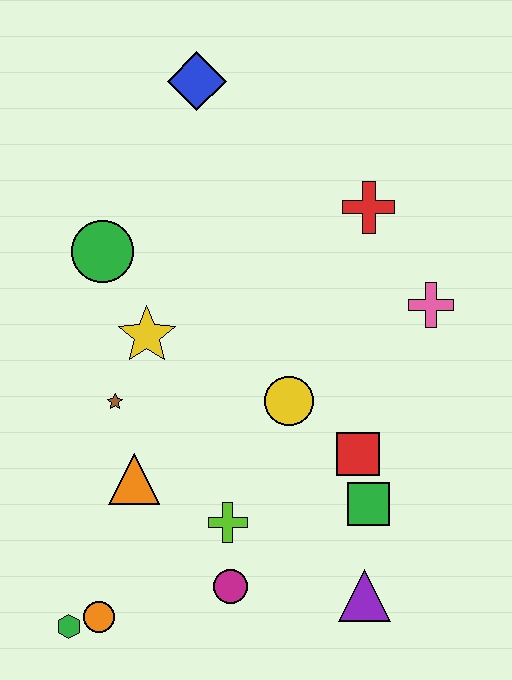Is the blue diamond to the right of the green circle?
Yes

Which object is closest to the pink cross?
The red cross is closest to the pink cross.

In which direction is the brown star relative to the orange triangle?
The brown star is above the orange triangle.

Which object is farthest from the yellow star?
The purple triangle is farthest from the yellow star.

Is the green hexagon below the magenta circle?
Yes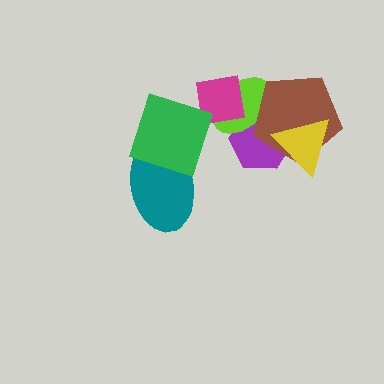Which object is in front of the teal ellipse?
The green diamond is in front of the teal ellipse.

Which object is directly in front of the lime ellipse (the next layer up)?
The magenta square is directly in front of the lime ellipse.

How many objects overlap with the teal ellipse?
1 object overlaps with the teal ellipse.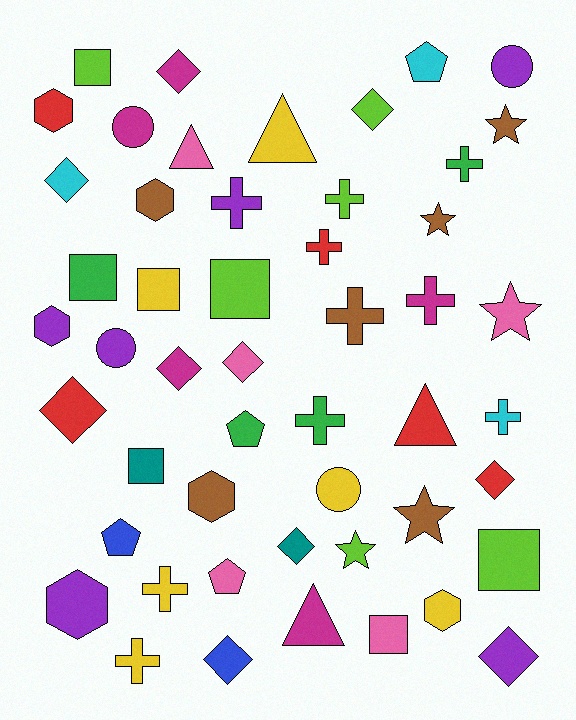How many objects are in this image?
There are 50 objects.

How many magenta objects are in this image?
There are 5 magenta objects.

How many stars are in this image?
There are 5 stars.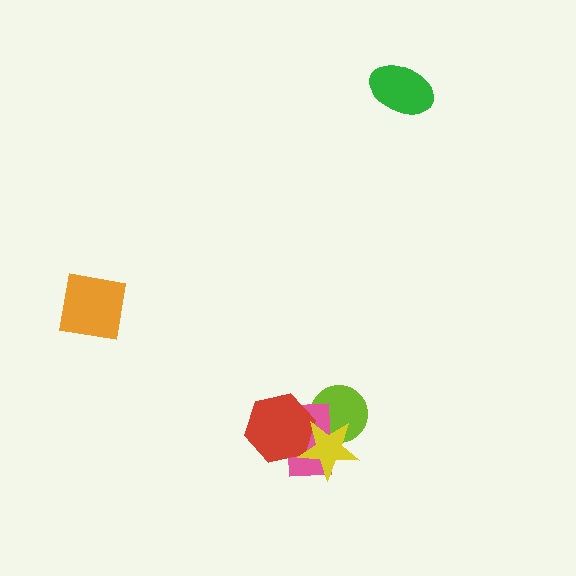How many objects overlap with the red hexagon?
2 objects overlap with the red hexagon.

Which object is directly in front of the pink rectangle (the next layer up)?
The red hexagon is directly in front of the pink rectangle.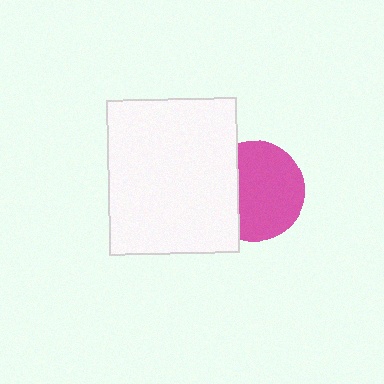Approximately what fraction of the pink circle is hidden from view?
Roughly 31% of the pink circle is hidden behind the white rectangle.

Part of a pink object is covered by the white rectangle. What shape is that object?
It is a circle.